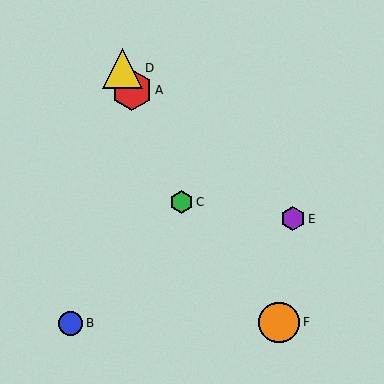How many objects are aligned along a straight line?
3 objects (A, C, D) are aligned along a straight line.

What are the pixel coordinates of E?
Object E is at (293, 219).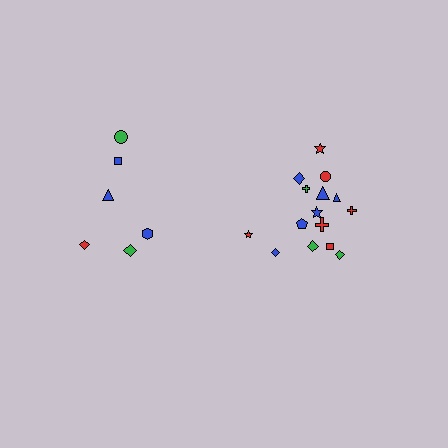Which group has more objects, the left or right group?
The right group.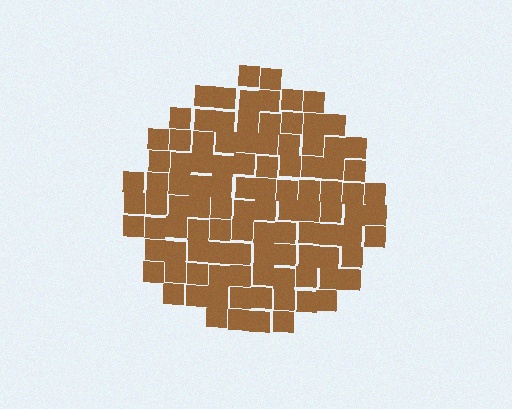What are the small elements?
The small elements are squares.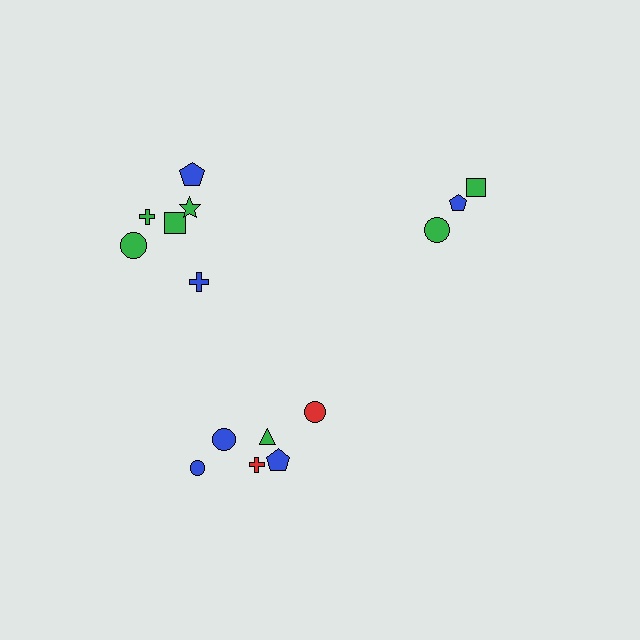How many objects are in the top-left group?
There are 6 objects.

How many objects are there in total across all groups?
There are 15 objects.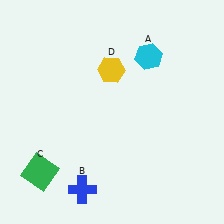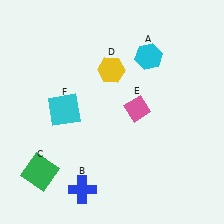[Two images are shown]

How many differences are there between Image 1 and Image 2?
There are 2 differences between the two images.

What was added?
A pink diamond (E), a cyan square (F) were added in Image 2.